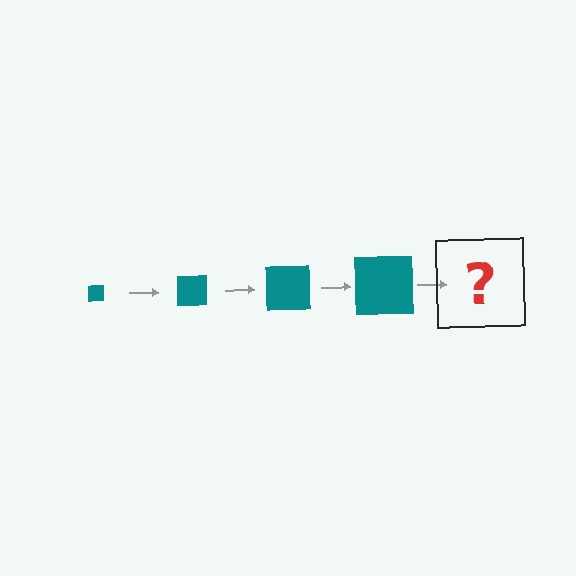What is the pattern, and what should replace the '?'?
The pattern is that the square gets progressively larger each step. The '?' should be a teal square, larger than the previous one.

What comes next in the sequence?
The next element should be a teal square, larger than the previous one.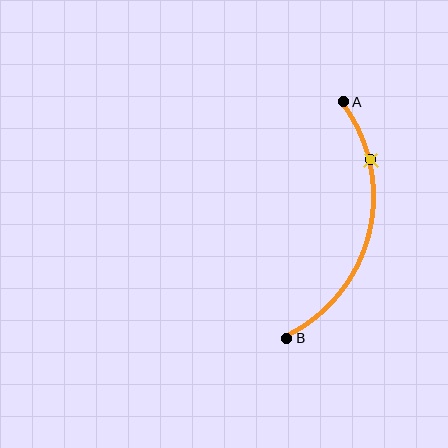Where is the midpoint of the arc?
The arc midpoint is the point on the curve farthest from the straight line joining A and B. It sits to the right of that line.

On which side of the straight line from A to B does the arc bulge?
The arc bulges to the right of the straight line connecting A and B.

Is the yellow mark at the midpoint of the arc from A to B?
No. The yellow mark lies on the arc but is closer to endpoint A. The arc midpoint would be at the point on the curve equidistant along the arc from both A and B.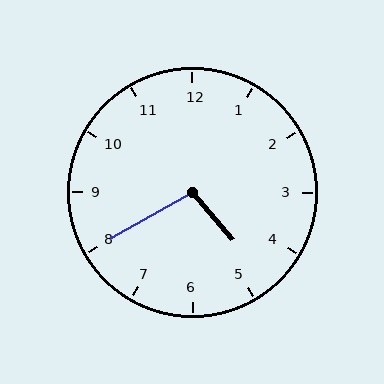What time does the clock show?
4:40.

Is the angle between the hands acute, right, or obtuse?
It is obtuse.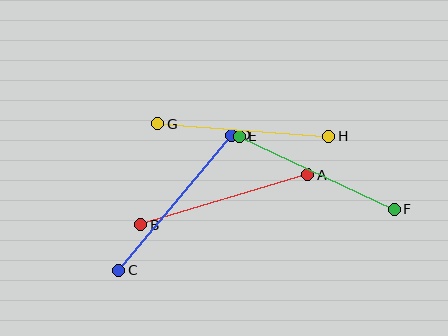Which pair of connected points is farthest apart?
Points C and D are farthest apart.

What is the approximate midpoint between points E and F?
The midpoint is at approximately (317, 173) pixels.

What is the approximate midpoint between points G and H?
The midpoint is at approximately (243, 130) pixels.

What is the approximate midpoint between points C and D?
The midpoint is at approximately (175, 203) pixels.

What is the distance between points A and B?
The distance is approximately 174 pixels.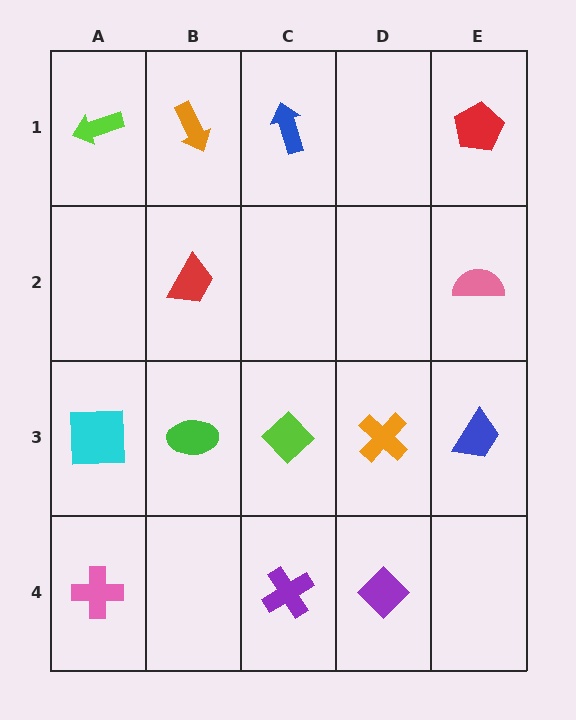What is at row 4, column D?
A purple diamond.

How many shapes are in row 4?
3 shapes.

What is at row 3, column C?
A lime diamond.